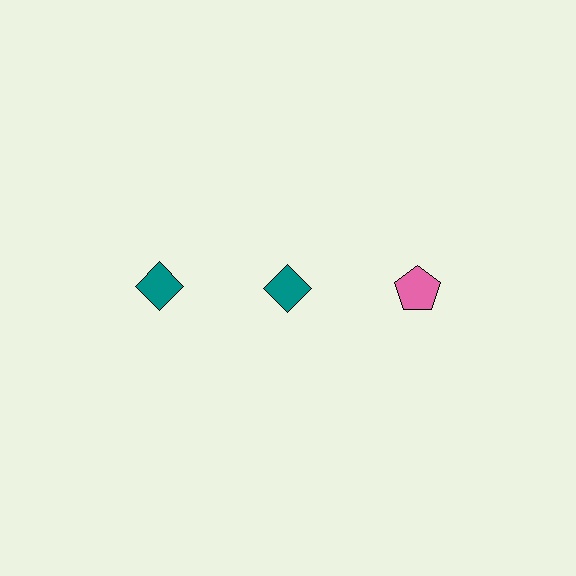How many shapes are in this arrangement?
There are 3 shapes arranged in a grid pattern.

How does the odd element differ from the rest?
It differs in both color (pink instead of teal) and shape (pentagon instead of diamond).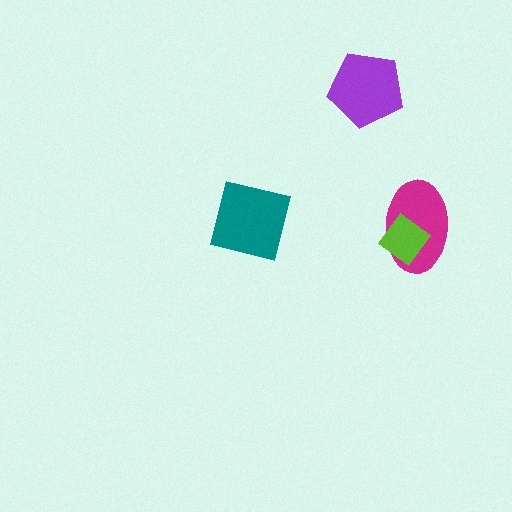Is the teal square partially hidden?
No, no other shape covers it.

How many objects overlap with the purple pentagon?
0 objects overlap with the purple pentagon.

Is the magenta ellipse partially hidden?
Yes, it is partially covered by another shape.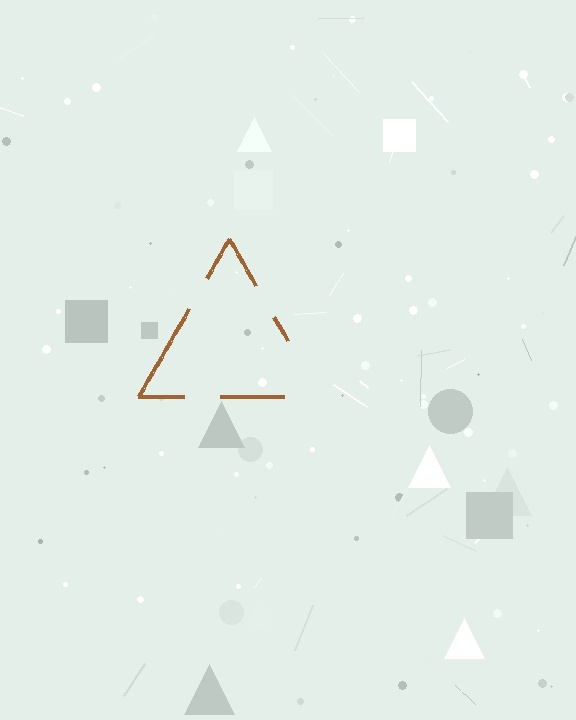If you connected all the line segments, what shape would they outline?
They would outline a triangle.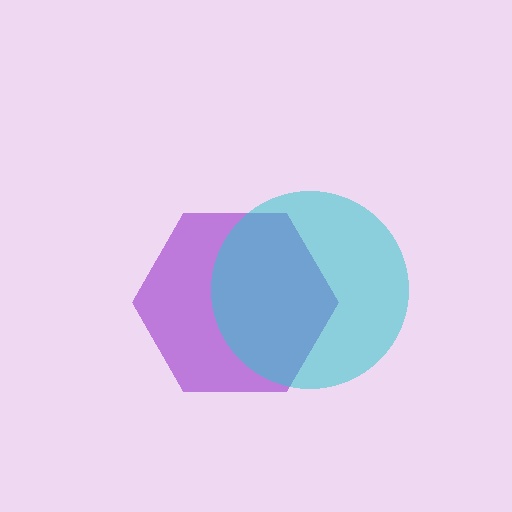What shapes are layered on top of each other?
The layered shapes are: a purple hexagon, a cyan circle.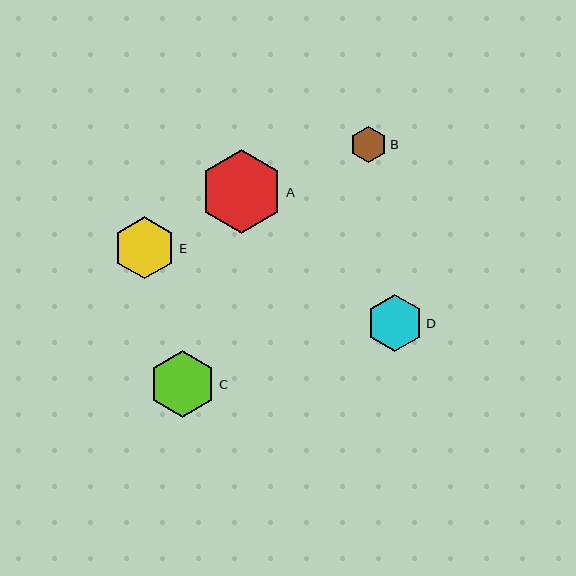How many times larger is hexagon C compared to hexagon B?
Hexagon C is approximately 1.8 times the size of hexagon B.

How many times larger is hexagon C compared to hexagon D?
Hexagon C is approximately 1.2 times the size of hexagon D.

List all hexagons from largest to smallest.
From largest to smallest: A, C, E, D, B.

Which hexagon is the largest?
Hexagon A is the largest with a size of approximately 83 pixels.